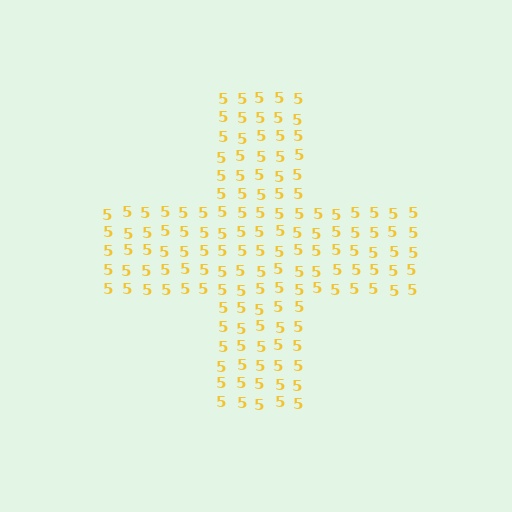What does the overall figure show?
The overall figure shows a cross.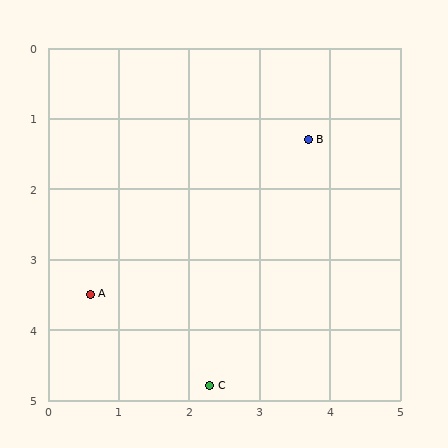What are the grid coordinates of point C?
Point C is at approximately (2.3, 4.8).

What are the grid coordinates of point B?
Point B is at approximately (3.7, 1.3).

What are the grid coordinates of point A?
Point A is at approximately (0.6, 3.5).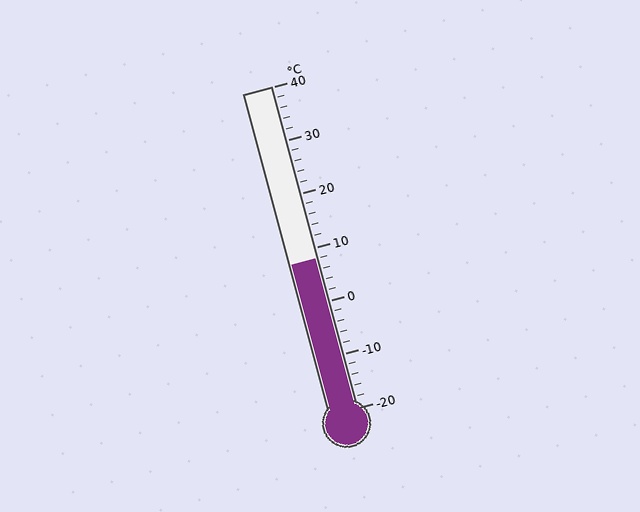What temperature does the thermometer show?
The thermometer shows approximately 8°C.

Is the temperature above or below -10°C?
The temperature is above -10°C.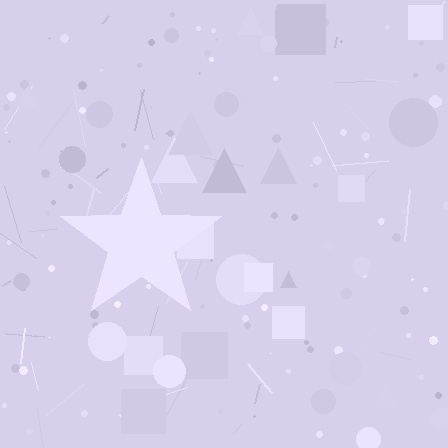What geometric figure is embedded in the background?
A star is embedded in the background.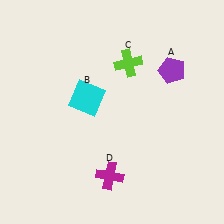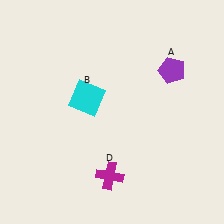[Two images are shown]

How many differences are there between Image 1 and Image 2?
There is 1 difference between the two images.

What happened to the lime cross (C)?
The lime cross (C) was removed in Image 2. It was in the top-right area of Image 1.